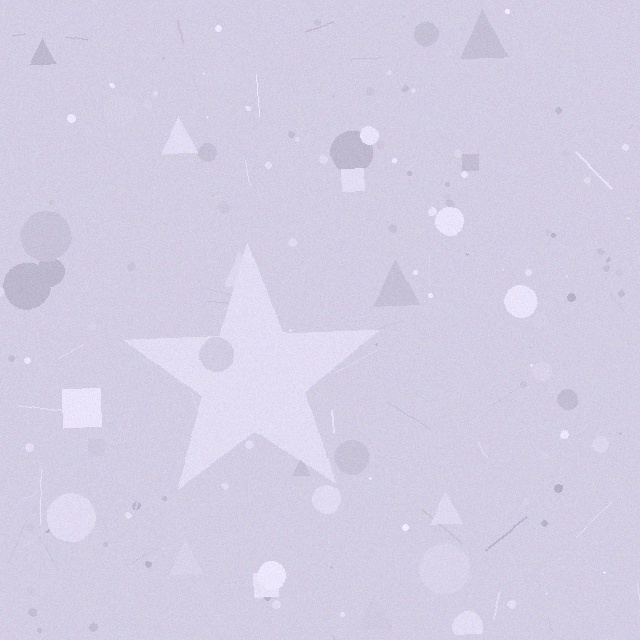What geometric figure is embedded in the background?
A star is embedded in the background.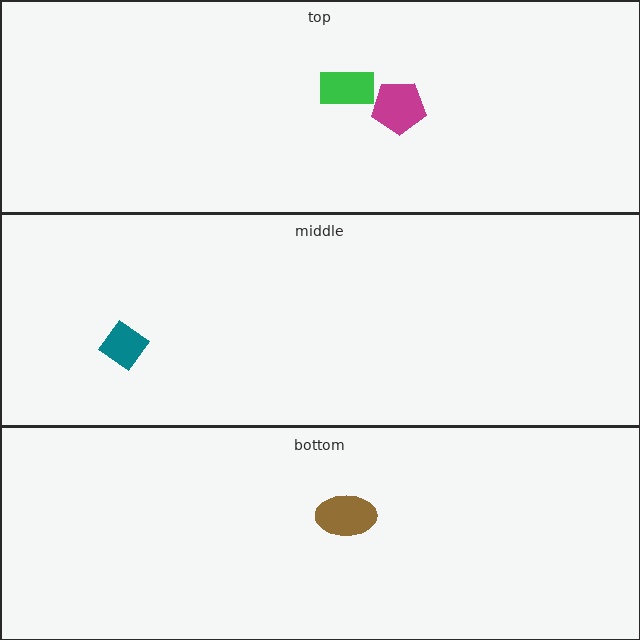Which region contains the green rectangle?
The top region.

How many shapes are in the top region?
2.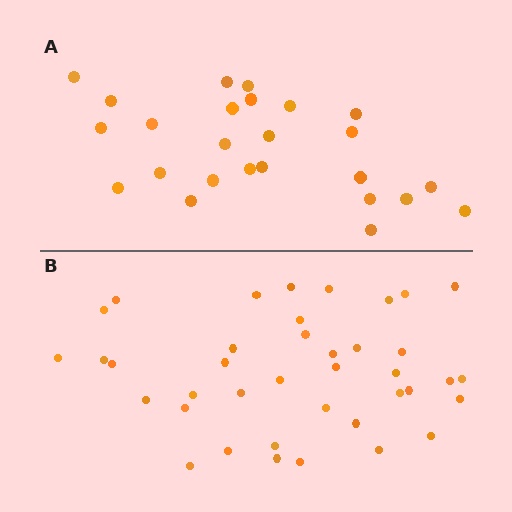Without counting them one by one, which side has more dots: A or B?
Region B (the bottom region) has more dots.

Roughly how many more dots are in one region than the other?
Region B has approximately 15 more dots than region A.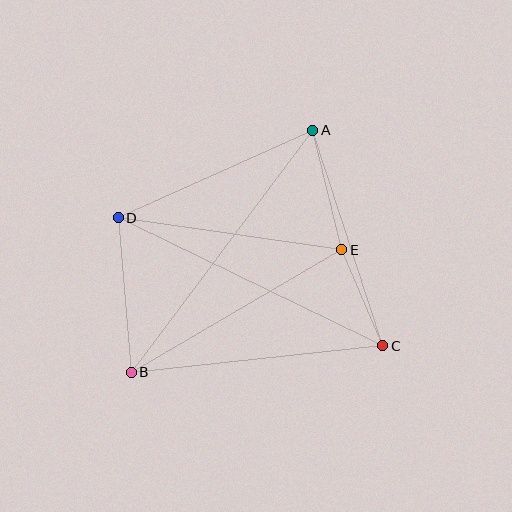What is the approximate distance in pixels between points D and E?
The distance between D and E is approximately 226 pixels.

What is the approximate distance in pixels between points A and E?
The distance between A and E is approximately 123 pixels.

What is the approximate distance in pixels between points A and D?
The distance between A and D is approximately 213 pixels.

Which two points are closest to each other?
Points C and E are closest to each other.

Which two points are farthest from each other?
Points A and B are farthest from each other.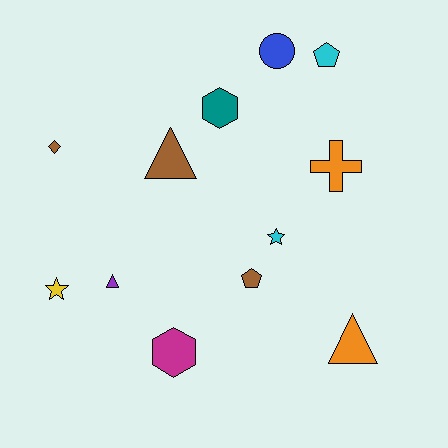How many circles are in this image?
There is 1 circle.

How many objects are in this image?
There are 12 objects.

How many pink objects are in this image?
There are no pink objects.